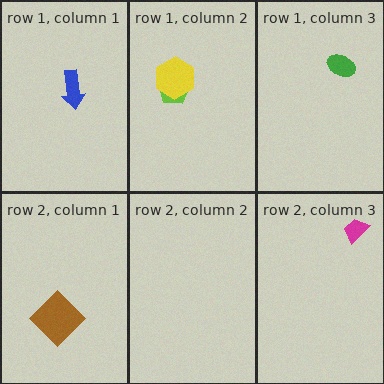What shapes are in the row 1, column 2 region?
The lime pentagon, the yellow hexagon.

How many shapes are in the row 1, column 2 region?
2.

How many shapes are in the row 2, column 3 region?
1.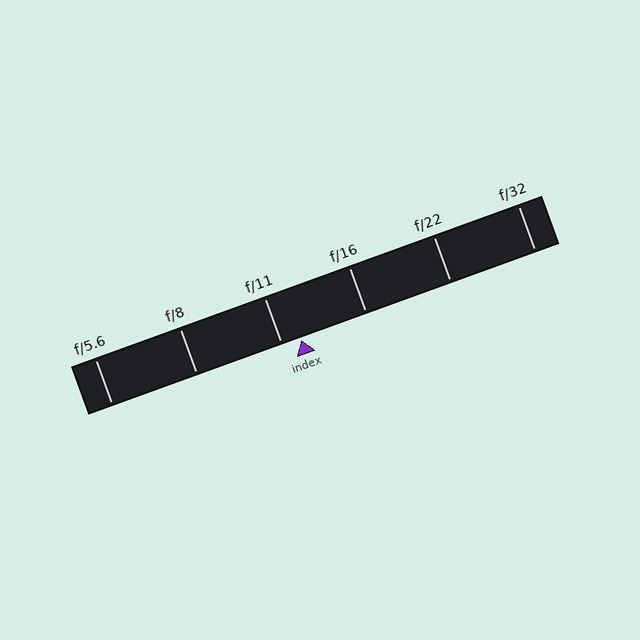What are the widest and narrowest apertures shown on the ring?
The widest aperture shown is f/5.6 and the narrowest is f/32.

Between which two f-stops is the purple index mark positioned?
The index mark is between f/11 and f/16.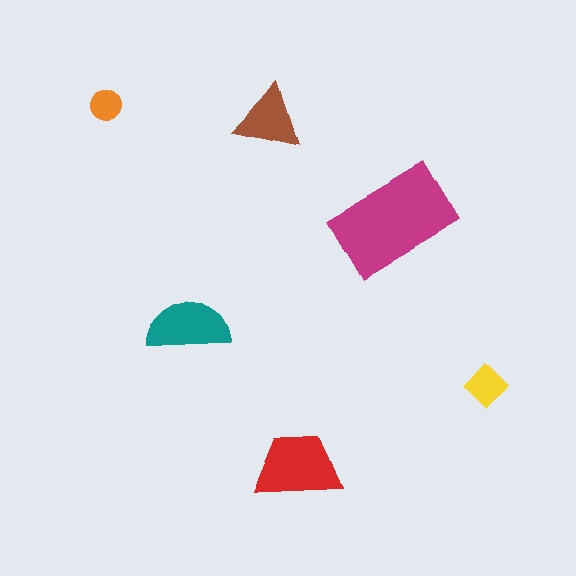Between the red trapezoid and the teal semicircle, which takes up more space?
The red trapezoid.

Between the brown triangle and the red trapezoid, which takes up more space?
The red trapezoid.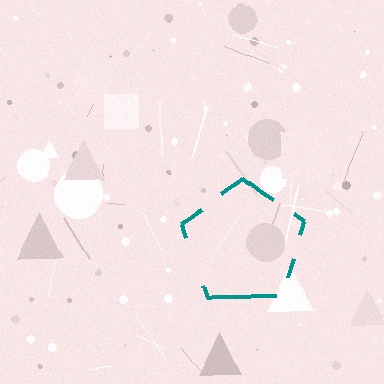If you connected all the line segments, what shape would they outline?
They would outline a pentagon.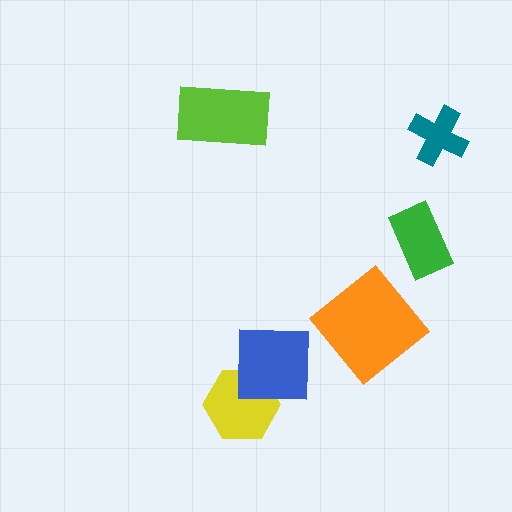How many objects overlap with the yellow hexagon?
1 object overlaps with the yellow hexagon.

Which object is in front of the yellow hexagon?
The blue square is in front of the yellow hexagon.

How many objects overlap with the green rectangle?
0 objects overlap with the green rectangle.